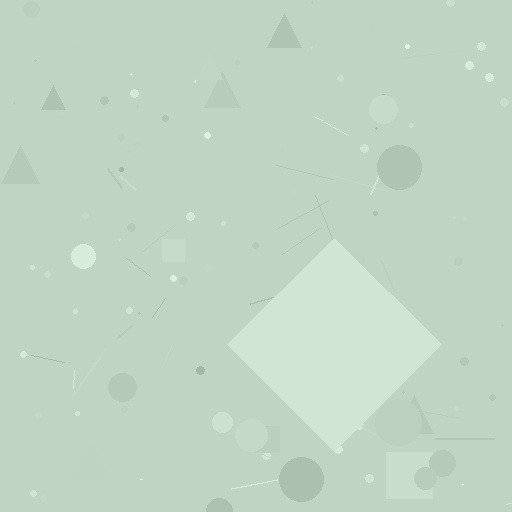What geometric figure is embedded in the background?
A diamond is embedded in the background.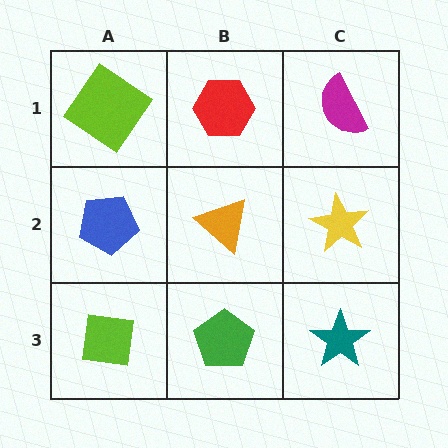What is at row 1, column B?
A red hexagon.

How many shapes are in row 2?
3 shapes.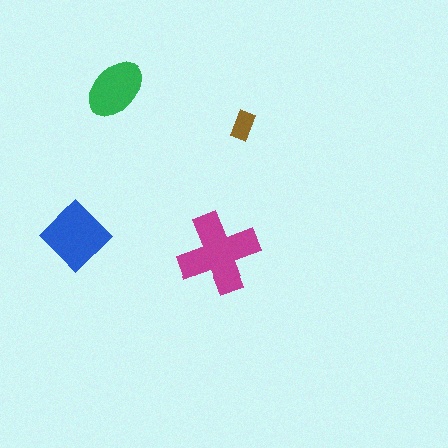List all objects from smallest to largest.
The brown rectangle, the green ellipse, the blue diamond, the magenta cross.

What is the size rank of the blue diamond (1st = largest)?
2nd.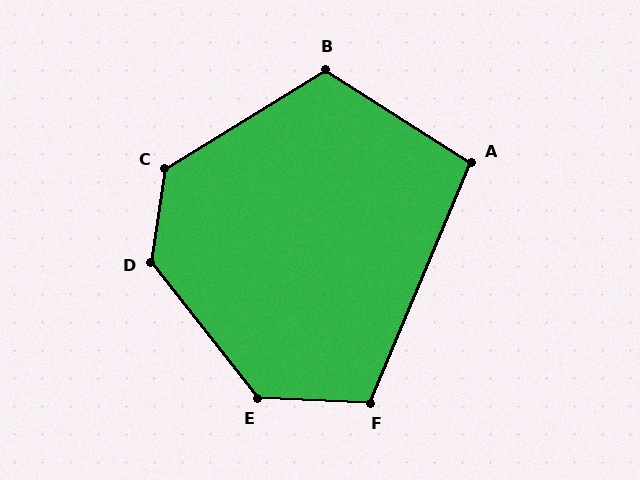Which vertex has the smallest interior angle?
A, at approximately 100 degrees.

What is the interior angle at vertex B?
Approximately 116 degrees (obtuse).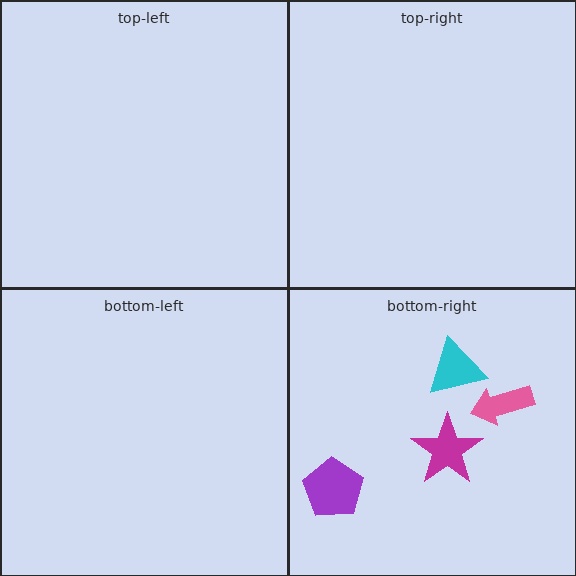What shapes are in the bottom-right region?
The purple pentagon, the pink arrow, the magenta star, the cyan triangle.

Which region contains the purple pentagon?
The bottom-right region.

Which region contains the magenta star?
The bottom-right region.